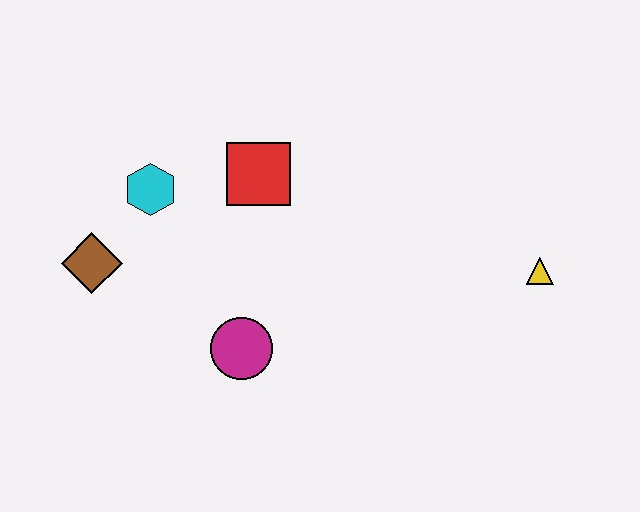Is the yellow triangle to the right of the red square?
Yes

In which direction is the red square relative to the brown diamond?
The red square is to the right of the brown diamond.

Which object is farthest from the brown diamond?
The yellow triangle is farthest from the brown diamond.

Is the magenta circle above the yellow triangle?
No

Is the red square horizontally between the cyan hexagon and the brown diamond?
No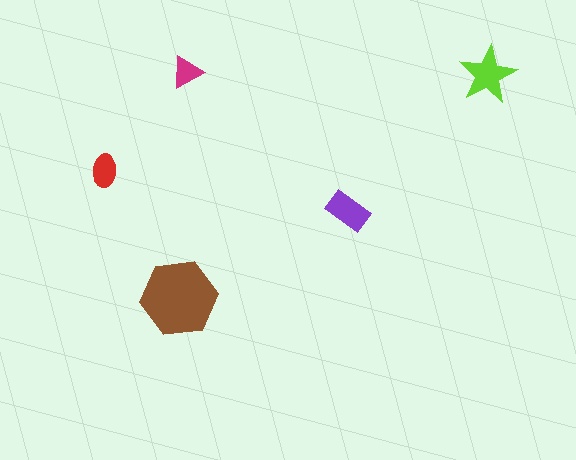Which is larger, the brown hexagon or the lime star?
The brown hexagon.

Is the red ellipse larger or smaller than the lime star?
Smaller.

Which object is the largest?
The brown hexagon.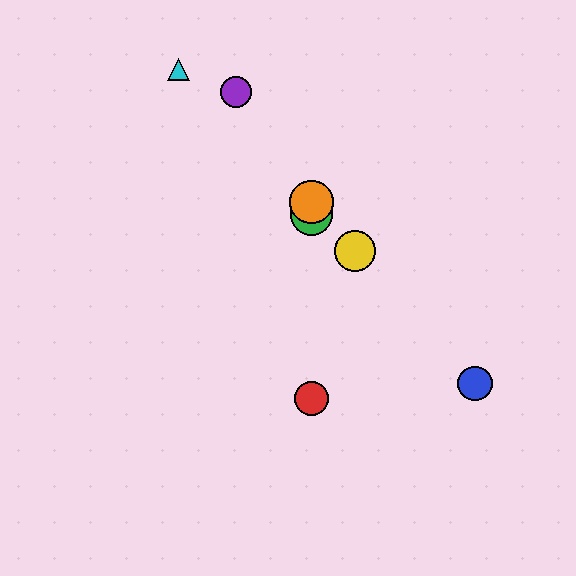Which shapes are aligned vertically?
The red circle, the green circle, the orange circle are aligned vertically.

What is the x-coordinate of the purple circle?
The purple circle is at x≈236.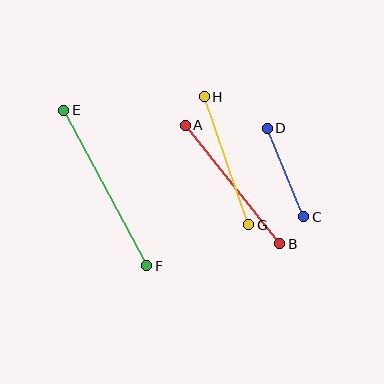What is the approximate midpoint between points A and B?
The midpoint is at approximately (233, 184) pixels.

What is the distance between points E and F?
The distance is approximately 177 pixels.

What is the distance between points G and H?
The distance is approximately 136 pixels.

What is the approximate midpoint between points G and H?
The midpoint is at approximately (227, 161) pixels.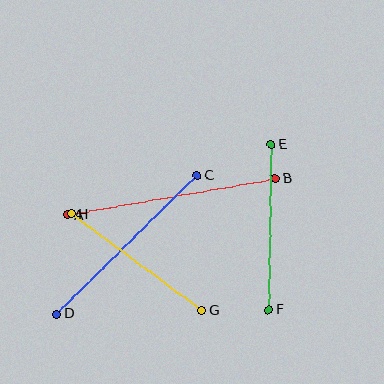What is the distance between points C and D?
The distance is approximately 197 pixels.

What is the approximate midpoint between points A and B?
The midpoint is at approximately (171, 197) pixels.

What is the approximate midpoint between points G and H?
The midpoint is at approximately (136, 262) pixels.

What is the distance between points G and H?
The distance is approximately 163 pixels.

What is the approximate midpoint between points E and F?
The midpoint is at approximately (270, 227) pixels.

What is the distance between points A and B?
The distance is approximately 211 pixels.